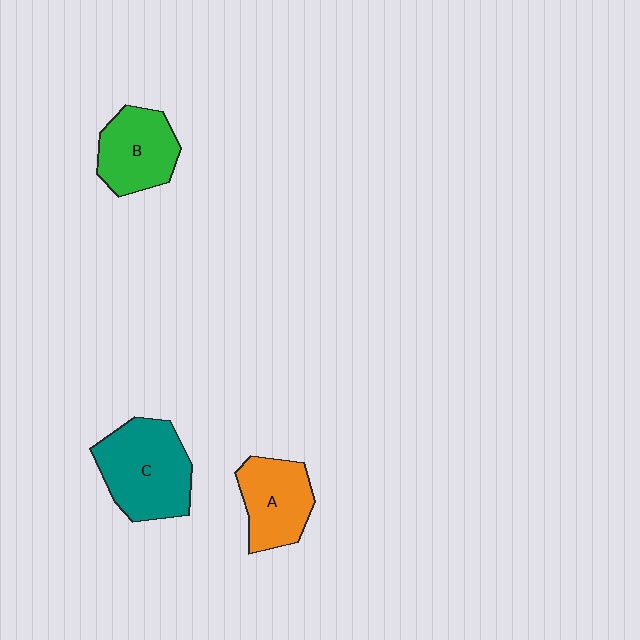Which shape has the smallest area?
Shape A (orange).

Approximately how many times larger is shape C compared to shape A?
Approximately 1.4 times.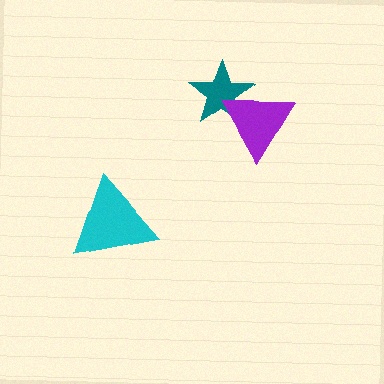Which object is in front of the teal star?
The purple triangle is in front of the teal star.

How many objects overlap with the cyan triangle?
0 objects overlap with the cyan triangle.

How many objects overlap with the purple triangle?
1 object overlaps with the purple triangle.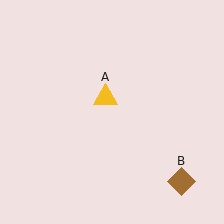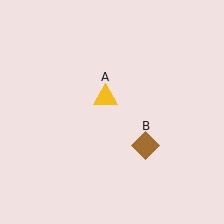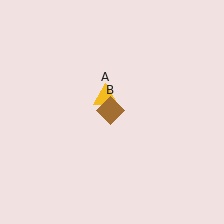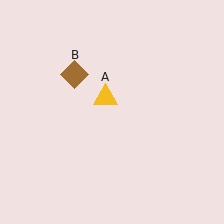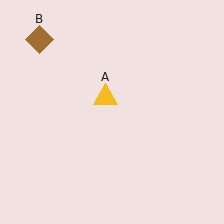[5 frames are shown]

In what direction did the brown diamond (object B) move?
The brown diamond (object B) moved up and to the left.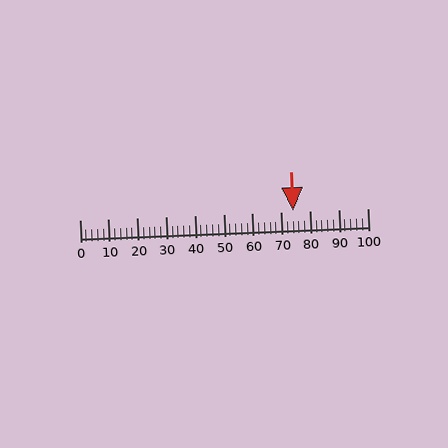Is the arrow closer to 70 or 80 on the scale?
The arrow is closer to 70.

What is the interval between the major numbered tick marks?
The major tick marks are spaced 10 units apart.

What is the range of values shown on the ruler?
The ruler shows values from 0 to 100.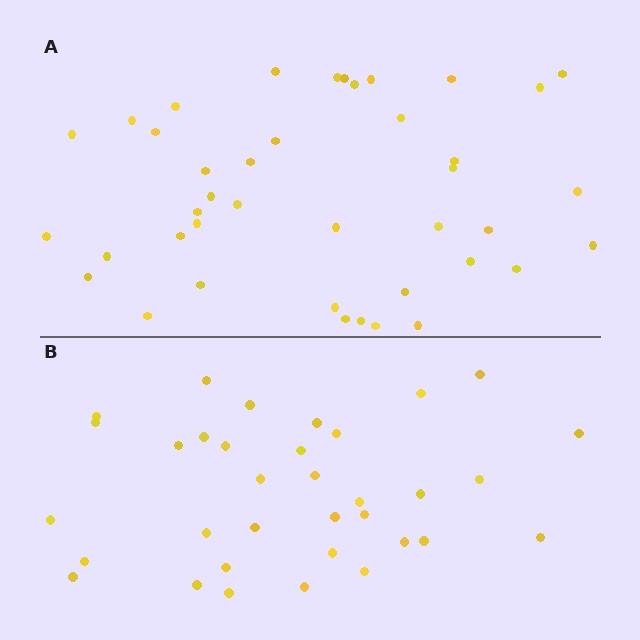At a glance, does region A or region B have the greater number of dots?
Region A (the top region) has more dots.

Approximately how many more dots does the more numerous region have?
Region A has roughly 8 or so more dots than region B.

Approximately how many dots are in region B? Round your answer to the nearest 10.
About 30 dots. (The exact count is 34, which rounds to 30.)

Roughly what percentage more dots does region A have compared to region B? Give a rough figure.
About 20% more.